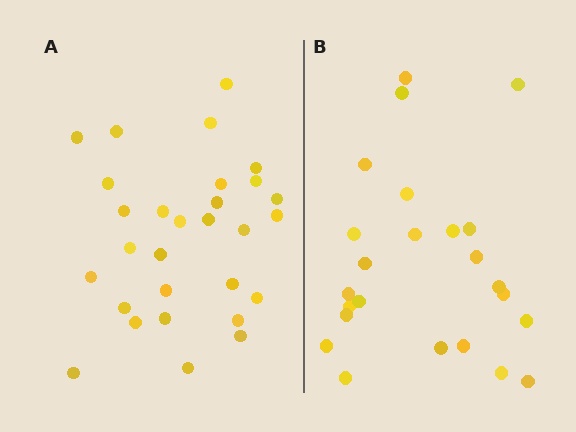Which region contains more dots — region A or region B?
Region A (the left region) has more dots.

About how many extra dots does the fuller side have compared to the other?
Region A has about 5 more dots than region B.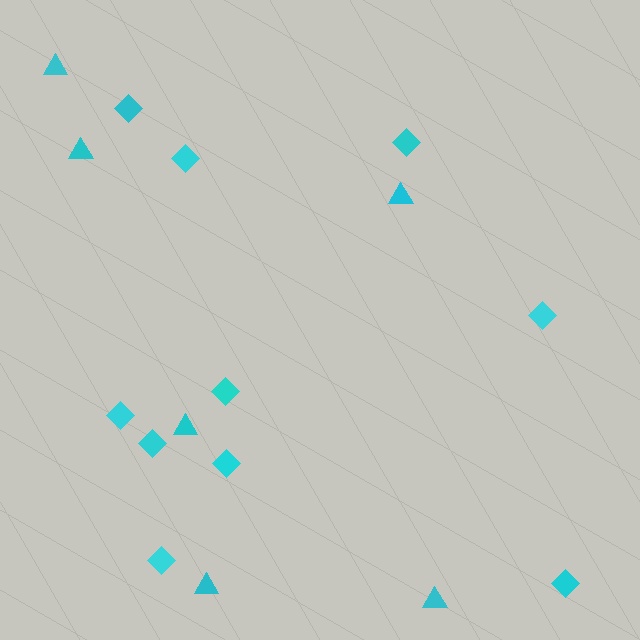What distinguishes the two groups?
There are 2 groups: one group of diamonds (10) and one group of triangles (6).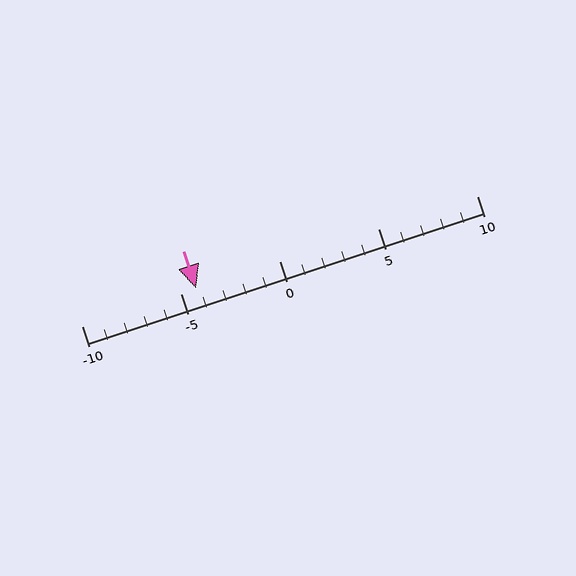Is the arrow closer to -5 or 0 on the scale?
The arrow is closer to -5.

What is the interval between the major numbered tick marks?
The major tick marks are spaced 5 units apart.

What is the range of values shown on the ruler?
The ruler shows values from -10 to 10.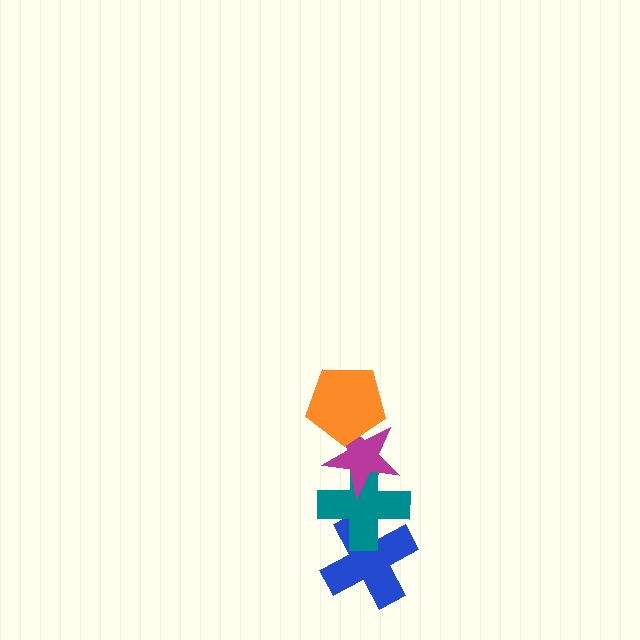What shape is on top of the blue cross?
The teal cross is on top of the blue cross.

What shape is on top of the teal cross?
The magenta star is on top of the teal cross.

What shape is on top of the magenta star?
The orange pentagon is on top of the magenta star.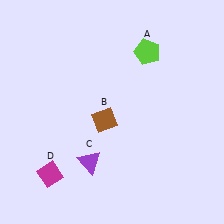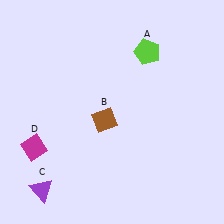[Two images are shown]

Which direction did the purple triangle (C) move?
The purple triangle (C) moved left.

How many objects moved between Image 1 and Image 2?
2 objects moved between the two images.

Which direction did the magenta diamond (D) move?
The magenta diamond (D) moved up.